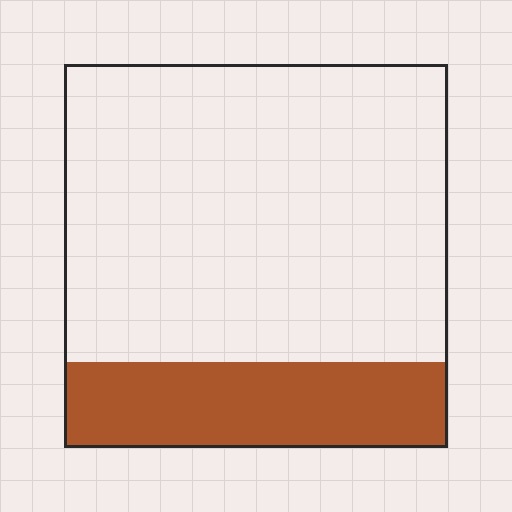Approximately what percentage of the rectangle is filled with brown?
Approximately 20%.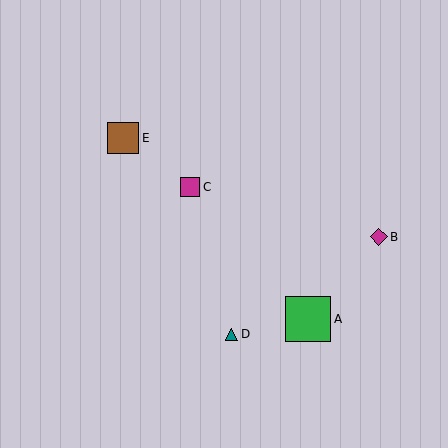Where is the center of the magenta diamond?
The center of the magenta diamond is at (379, 237).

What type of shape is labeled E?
Shape E is a brown square.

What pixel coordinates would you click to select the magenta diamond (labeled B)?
Click at (379, 237) to select the magenta diamond B.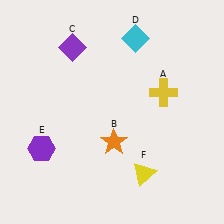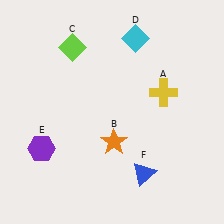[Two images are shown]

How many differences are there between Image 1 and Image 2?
There are 2 differences between the two images.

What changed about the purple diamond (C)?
In Image 1, C is purple. In Image 2, it changed to lime.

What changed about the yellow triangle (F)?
In Image 1, F is yellow. In Image 2, it changed to blue.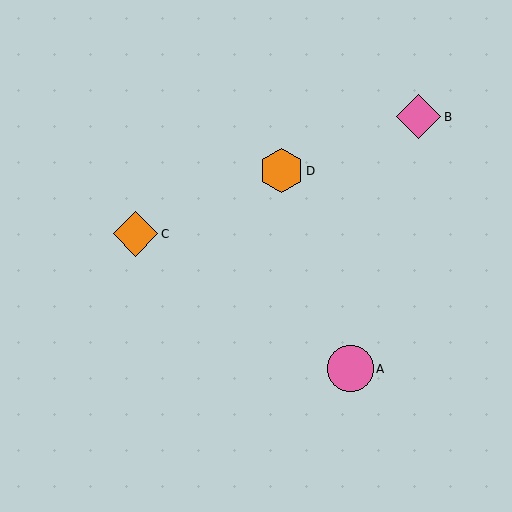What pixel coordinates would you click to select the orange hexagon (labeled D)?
Click at (281, 171) to select the orange hexagon D.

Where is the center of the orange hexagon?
The center of the orange hexagon is at (281, 171).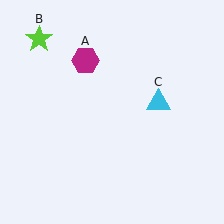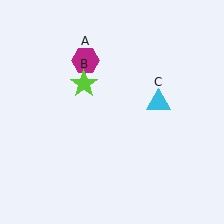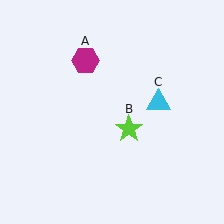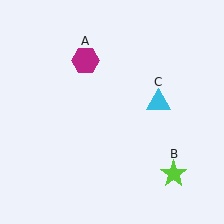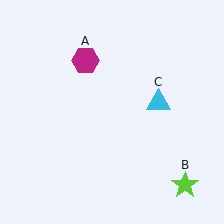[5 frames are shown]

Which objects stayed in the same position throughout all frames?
Magenta hexagon (object A) and cyan triangle (object C) remained stationary.